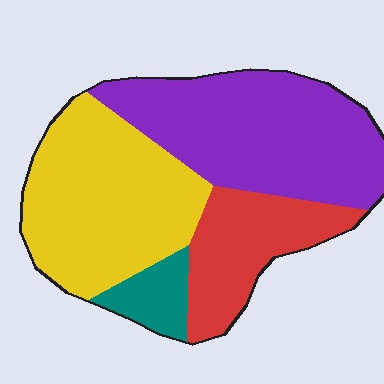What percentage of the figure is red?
Red takes up less than a quarter of the figure.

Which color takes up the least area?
Teal, at roughly 5%.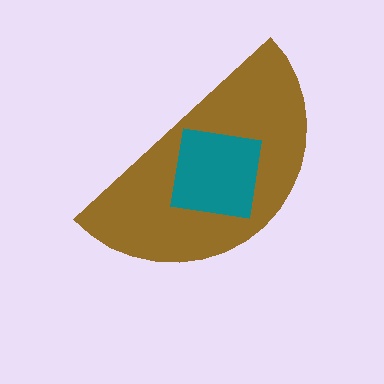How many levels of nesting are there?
2.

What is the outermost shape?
The brown semicircle.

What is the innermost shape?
The teal square.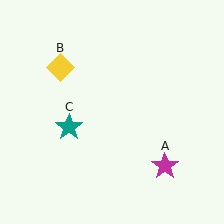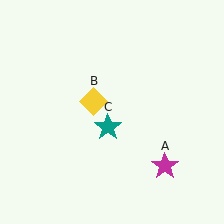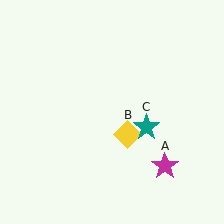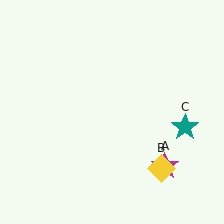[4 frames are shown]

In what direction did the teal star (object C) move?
The teal star (object C) moved right.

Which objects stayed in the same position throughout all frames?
Magenta star (object A) remained stationary.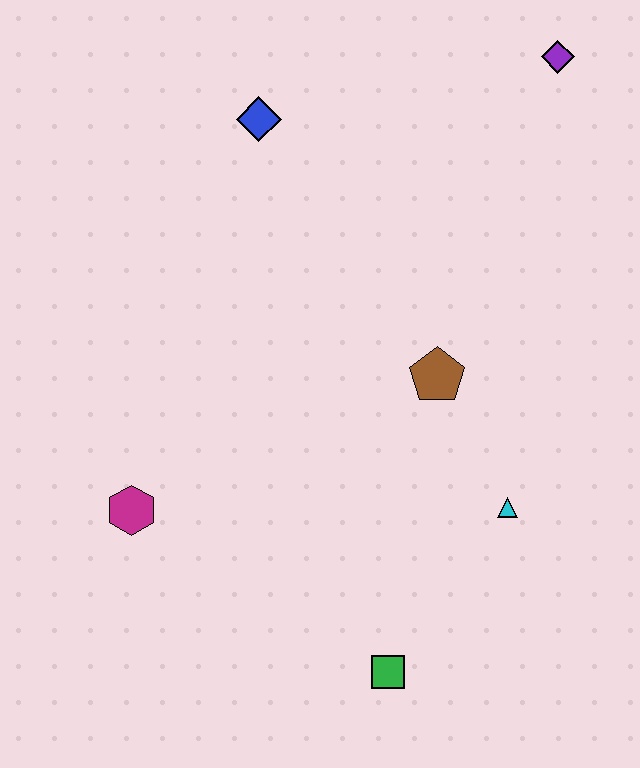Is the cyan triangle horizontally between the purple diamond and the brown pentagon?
Yes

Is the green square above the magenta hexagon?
No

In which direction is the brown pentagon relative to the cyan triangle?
The brown pentagon is above the cyan triangle.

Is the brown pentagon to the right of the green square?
Yes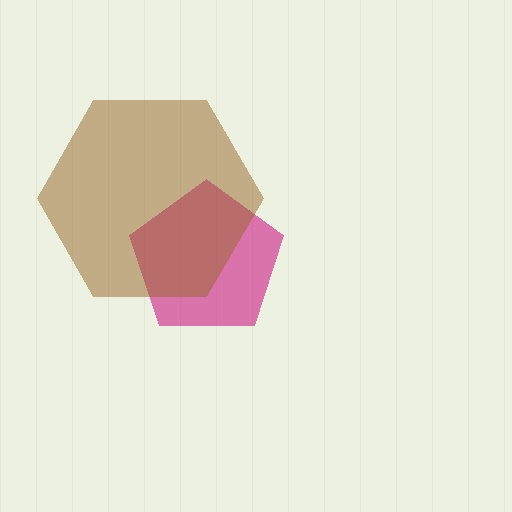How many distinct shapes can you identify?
There are 2 distinct shapes: a magenta pentagon, a brown hexagon.